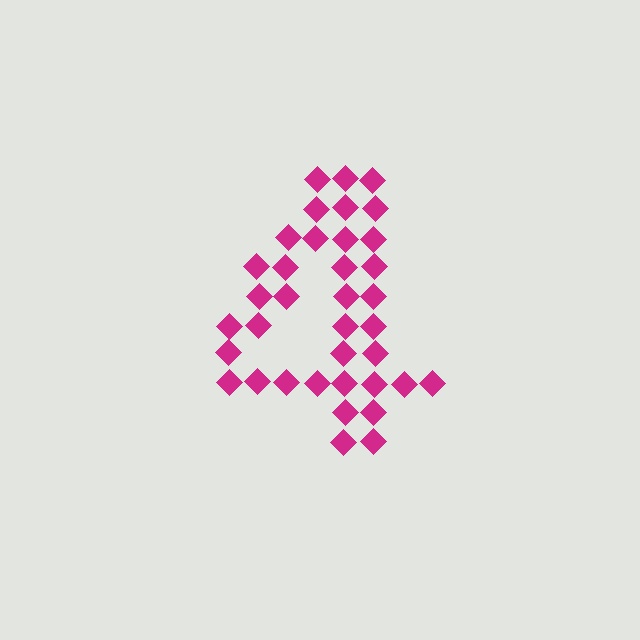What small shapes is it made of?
It is made of small diamonds.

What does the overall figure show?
The overall figure shows the digit 4.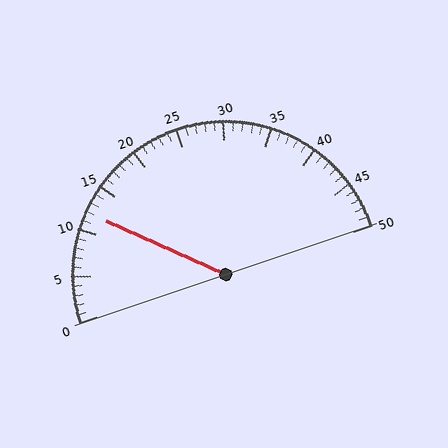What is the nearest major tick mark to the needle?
The nearest major tick mark is 10.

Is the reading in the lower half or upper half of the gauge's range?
The reading is in the lower half of the range (0 to 50).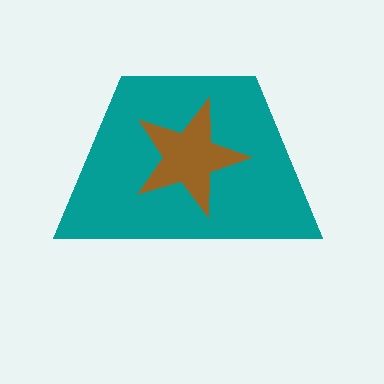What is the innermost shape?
The brown star.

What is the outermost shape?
The teal trapezoid.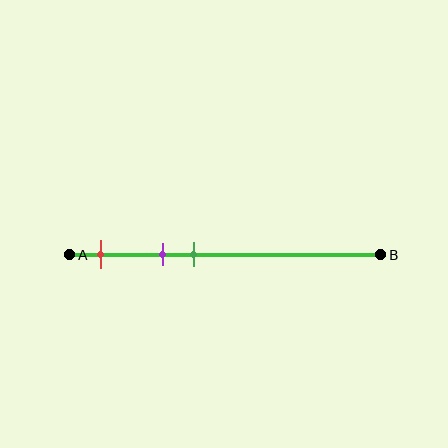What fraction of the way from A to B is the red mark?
The red mark is approximately 10% (0.1) of the way from A to B.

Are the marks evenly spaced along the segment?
Yes, the marks are approximately evenly spaced.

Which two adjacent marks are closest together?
The purple and green marks are the closest adjacent pair.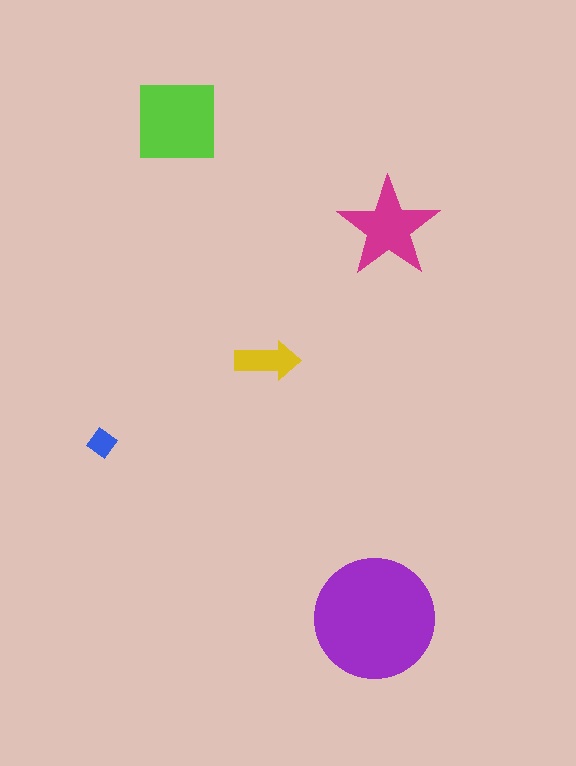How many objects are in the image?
There are 5 objects in the image.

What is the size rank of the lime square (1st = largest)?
2nd.